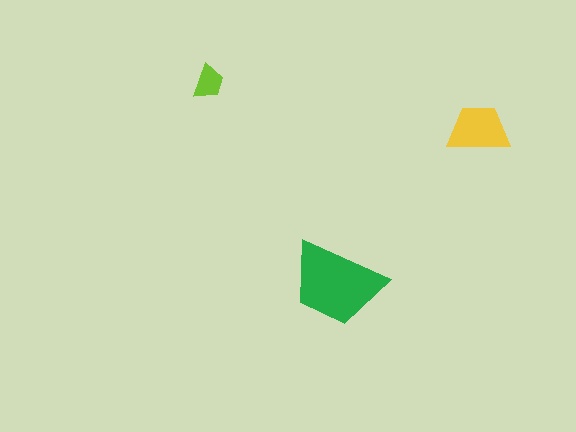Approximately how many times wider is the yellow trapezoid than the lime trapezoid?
About 2 times wider.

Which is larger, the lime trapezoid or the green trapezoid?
The green one.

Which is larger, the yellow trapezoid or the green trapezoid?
The green one.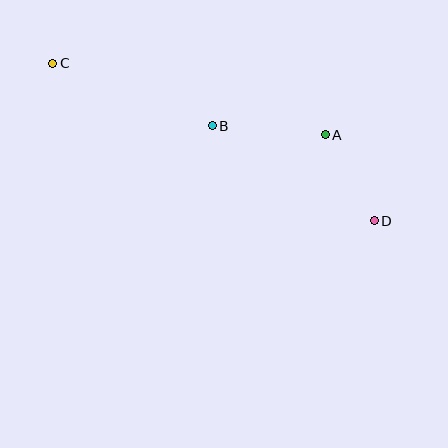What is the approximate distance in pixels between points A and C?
The distance between A and C is approximately 282 pixels.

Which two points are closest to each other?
Points A and D are closest to each other.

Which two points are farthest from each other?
Points C and D are farthest from each other.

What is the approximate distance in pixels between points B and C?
The distance between B and C is approximately 171 pixels.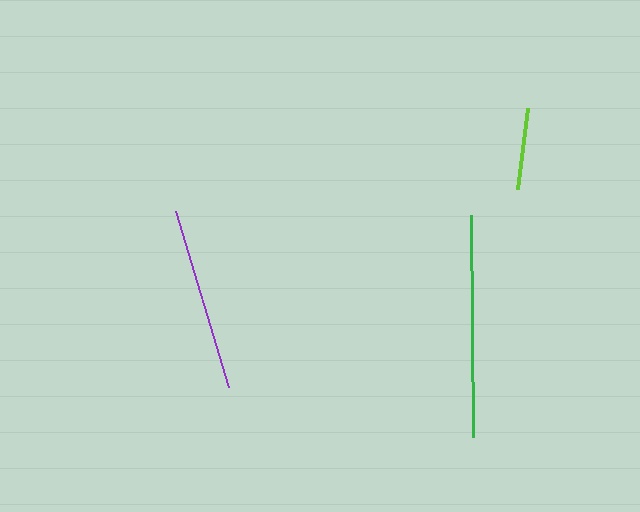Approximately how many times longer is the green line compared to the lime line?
The green line is approximately 2.7 times the length of the lime line.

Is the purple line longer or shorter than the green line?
The green line is longer than the purple line.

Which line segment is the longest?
The green line is the longest at approximately 222 pixels.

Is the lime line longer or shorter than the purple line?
The purple line is longer than the lime line.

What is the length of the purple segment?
The purple segment is approximately 184 pixels long.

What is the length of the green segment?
The green segment is approximately 222 pixels long.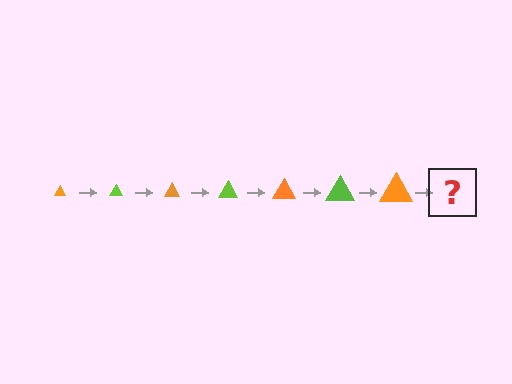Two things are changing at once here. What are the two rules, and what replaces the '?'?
The two rules are that the triangle grows larger each step and the color cycles through orange and lime. The '?' should be a lime triangle, larger than the previous one.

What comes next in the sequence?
The next element should be a lime triangle, larger than the previous one.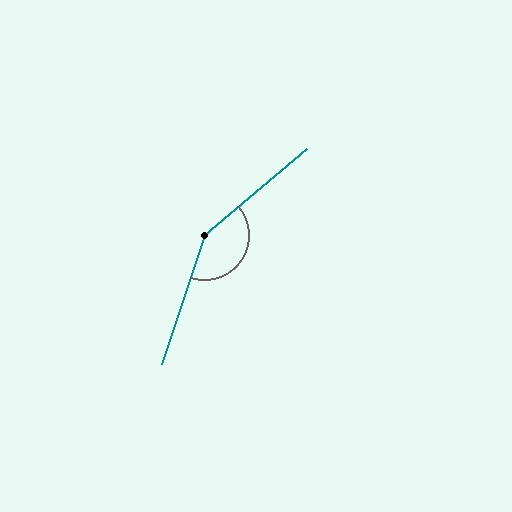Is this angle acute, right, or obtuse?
It is obtuse.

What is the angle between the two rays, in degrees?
Approximately 149 degrees.